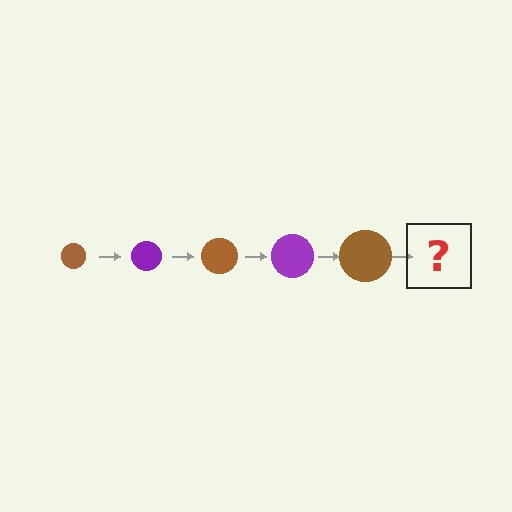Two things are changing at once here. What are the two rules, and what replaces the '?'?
The two rules are that the circle grows larger each step and the color cycles through brown and purple. The '?' should be a purple circle, larger than the previous one.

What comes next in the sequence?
The next element should be a purple circle, larger than the previous one.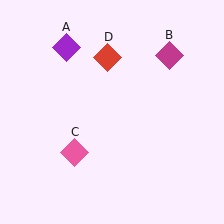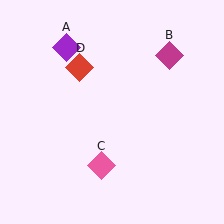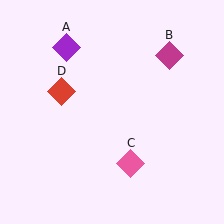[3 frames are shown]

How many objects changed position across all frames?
2 objects changed position: pink diamond (object C), red diamond (object D).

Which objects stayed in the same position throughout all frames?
Purple diamond (object A) and magenta diamond (object B) remained stationary.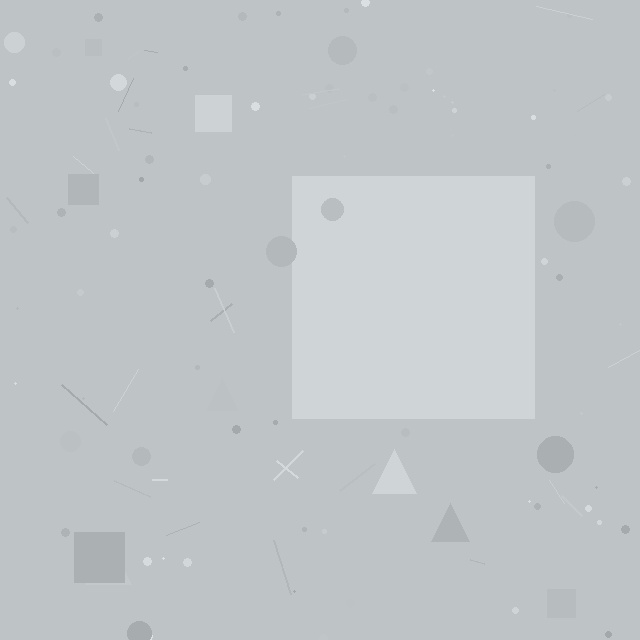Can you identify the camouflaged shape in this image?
The camouflaged shape is a square.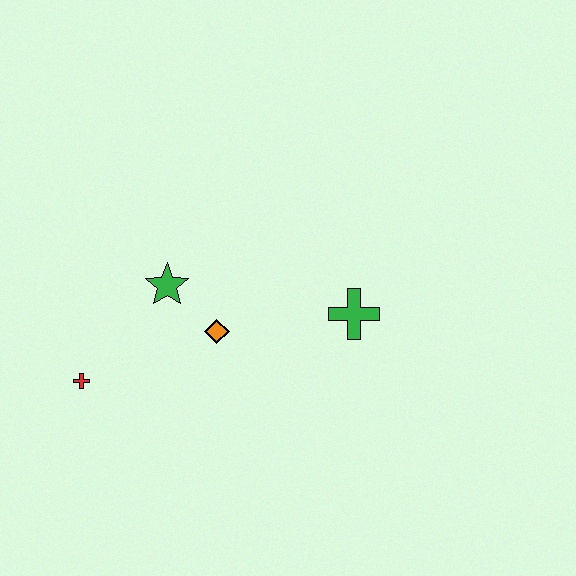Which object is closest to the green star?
The orange diamond is closest to the green star.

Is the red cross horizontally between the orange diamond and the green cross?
No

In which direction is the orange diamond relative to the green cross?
The orange diamond is to the left of the green cross.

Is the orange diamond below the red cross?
No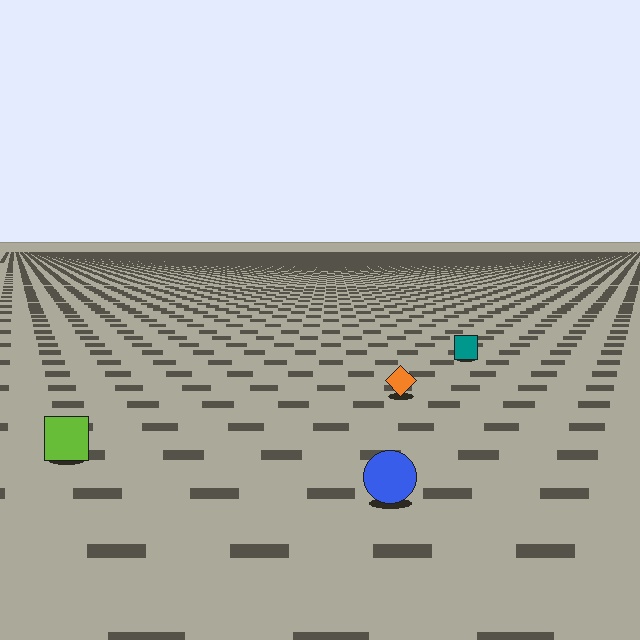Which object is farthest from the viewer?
The teal square is farthest from the viewer. It appears smaller and the ground texture around it is denser.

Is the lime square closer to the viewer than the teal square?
Yes. The lime square is closer — you can tell from the texture gradient: the ground texture is coarser near it.